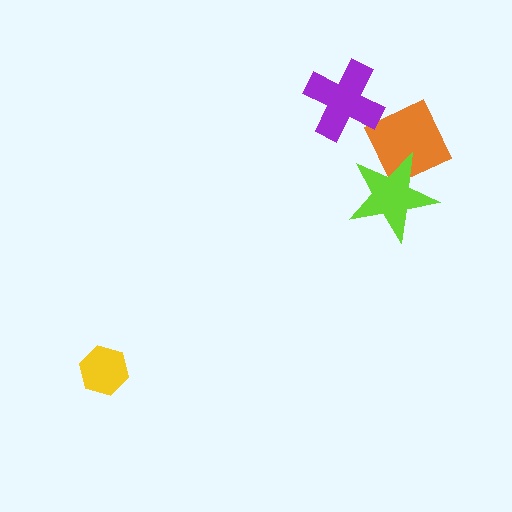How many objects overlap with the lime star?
1 object overlaps with the lime star.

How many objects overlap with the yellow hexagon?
0 objects overlap with the yellow hexagon.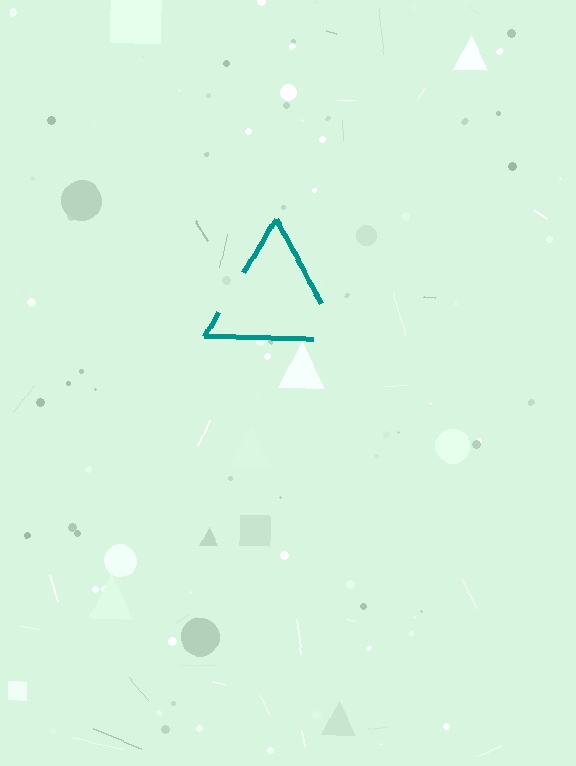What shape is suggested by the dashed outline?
The dashed outline suggests a triangle.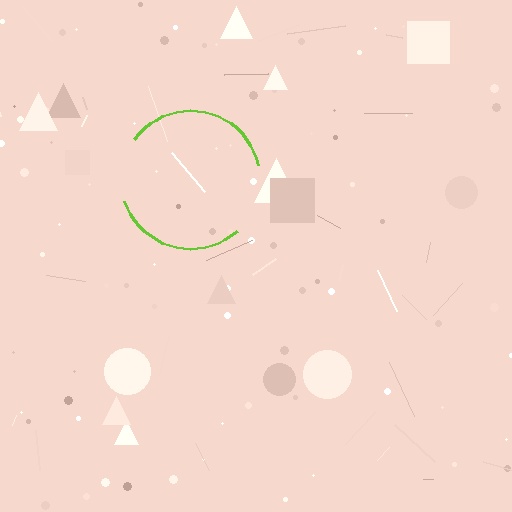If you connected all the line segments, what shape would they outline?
They would outline a circle.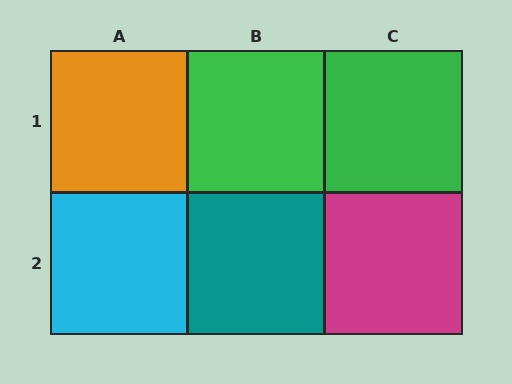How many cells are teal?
1 cell is teal.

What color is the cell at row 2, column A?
Cyan.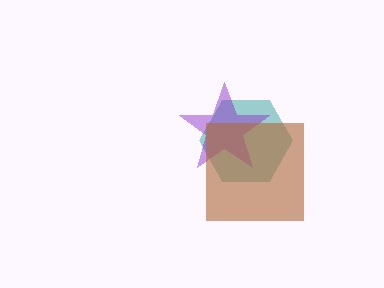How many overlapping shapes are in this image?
There are 3 overlapping shapes in the image.